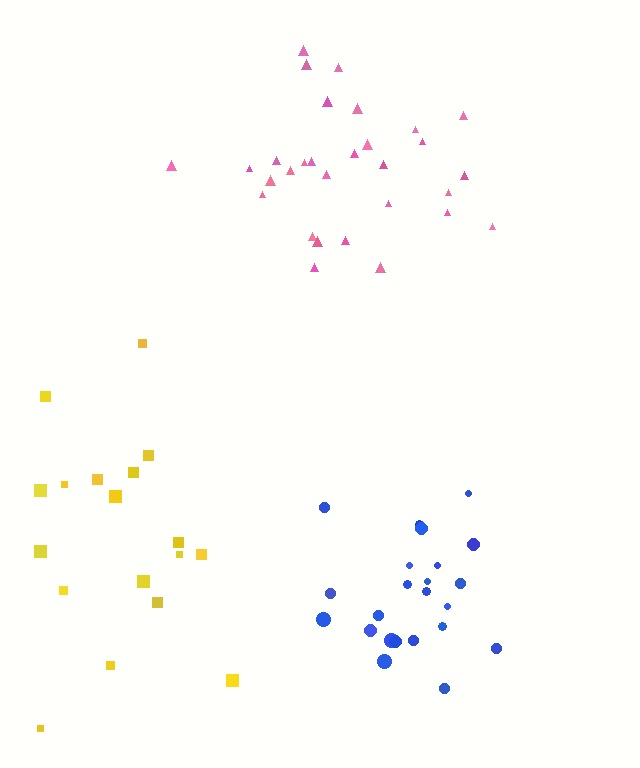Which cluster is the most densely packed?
Blue.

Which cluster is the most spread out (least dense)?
Yellow.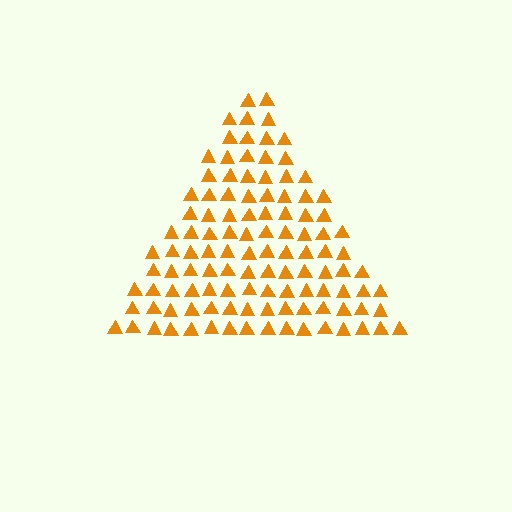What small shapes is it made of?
It is made of small triangles.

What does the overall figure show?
The overall figure shows a triangle.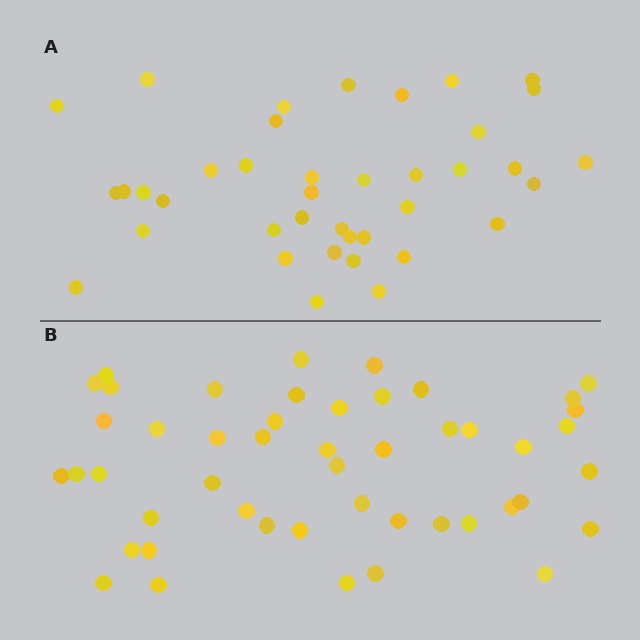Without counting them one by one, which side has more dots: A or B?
Region B (the bottom region) has more dots.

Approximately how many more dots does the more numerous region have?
Region B has roughly 8 or so more dots than region A.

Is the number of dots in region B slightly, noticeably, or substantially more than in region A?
Region B has only slightly more — the two regions are fairly close. The ratio is roughly 1.2 to 1.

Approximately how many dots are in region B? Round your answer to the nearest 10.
About 50 dots. (The exact count is 48, which rounds to 50.)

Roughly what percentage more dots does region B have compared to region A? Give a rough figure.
About 25% more.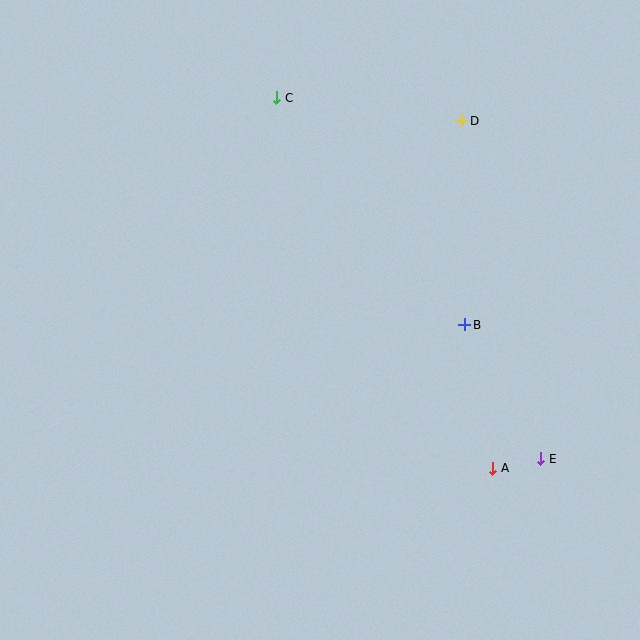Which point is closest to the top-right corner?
Point D is closest to the top-right corner.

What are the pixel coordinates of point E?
Point E is at (541, 459).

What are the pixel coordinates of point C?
Point C is at (277, 98).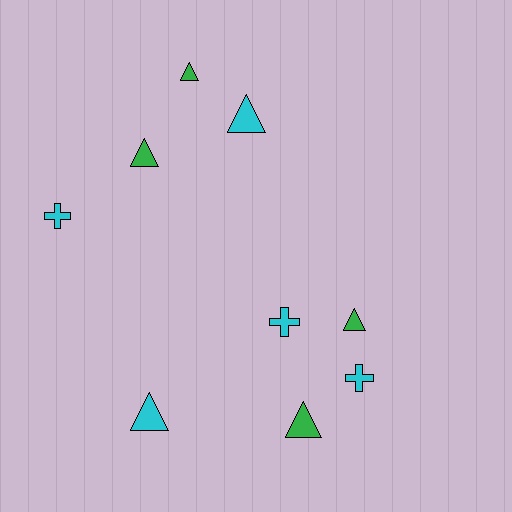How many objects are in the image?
There are 9 objects.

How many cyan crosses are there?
There are 3 cyan crosses.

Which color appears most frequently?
Cyan, with 5 objects.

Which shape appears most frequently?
Triangle, with 6 objects.